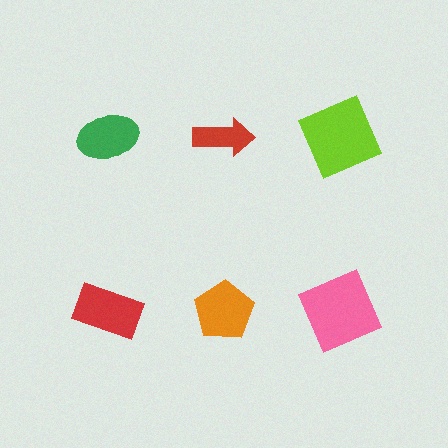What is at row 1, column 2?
A red arrow.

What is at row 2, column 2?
An orange pentagon.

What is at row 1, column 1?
A green ellipse.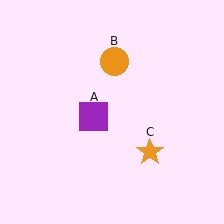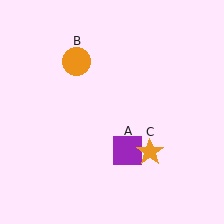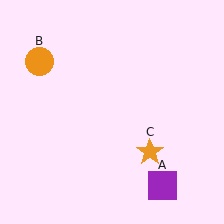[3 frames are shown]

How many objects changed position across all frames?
2 objects changed position: purple square (object A), orange circle (object B).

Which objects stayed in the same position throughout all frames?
Orange star (object C) remained stationary.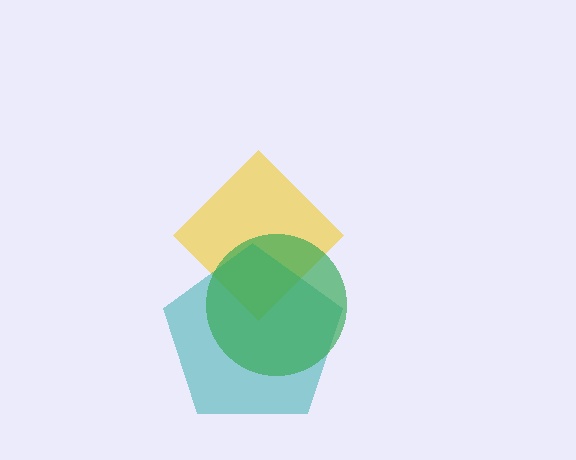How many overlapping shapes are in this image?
There are 3 overlapping shapes in the image.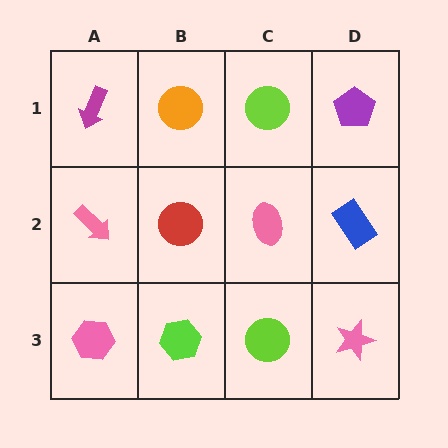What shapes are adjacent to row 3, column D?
A blue rectangle (row 2, column D), a lime circle (row 3, column C).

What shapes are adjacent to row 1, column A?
A pink arrow (row 2, column A), an orange circle (row 1, column B).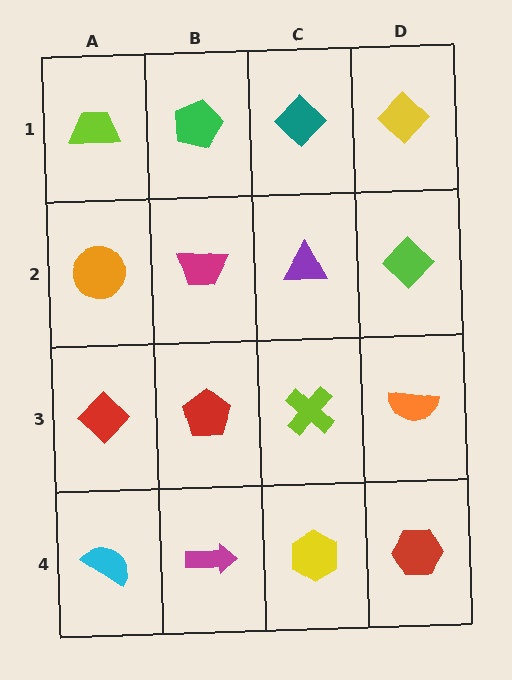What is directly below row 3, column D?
A red hexagon.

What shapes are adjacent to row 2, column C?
A teal diamond (row 1, column C), a lime cross (row 3, column C), a magenta trapezoid (row 2, column B), a lime diamond (row 2, column D).